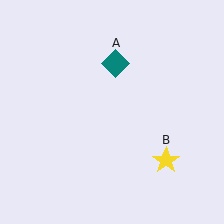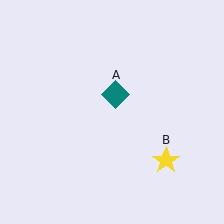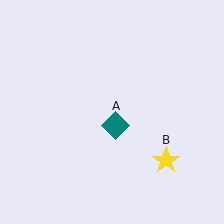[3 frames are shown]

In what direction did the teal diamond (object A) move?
The teal diamond (object A) moved down.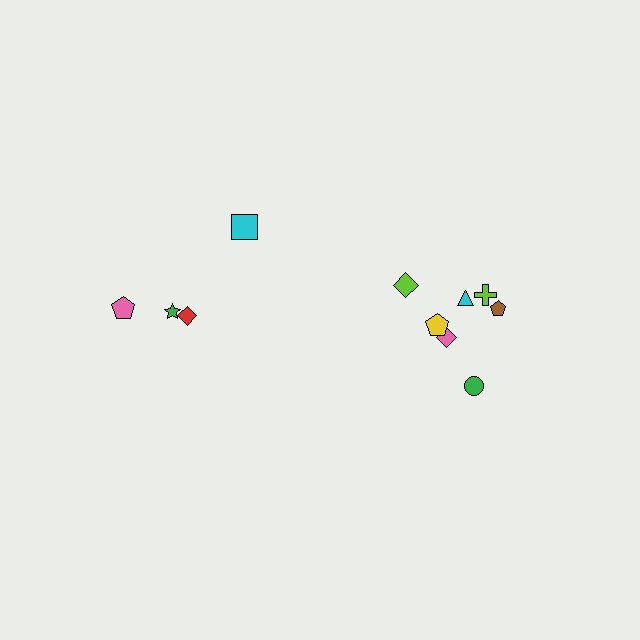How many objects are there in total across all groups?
There are 11 objects.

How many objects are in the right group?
There are 7 objects.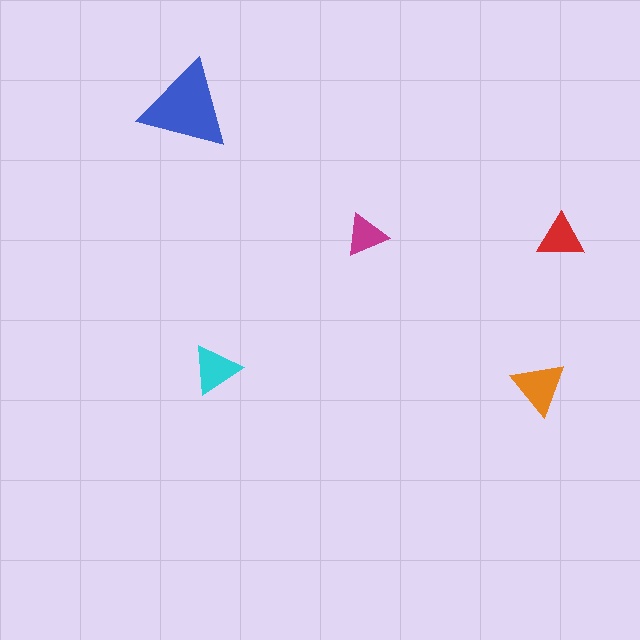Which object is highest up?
The blue triangle is topmost.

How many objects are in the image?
There are 5 objects in the image.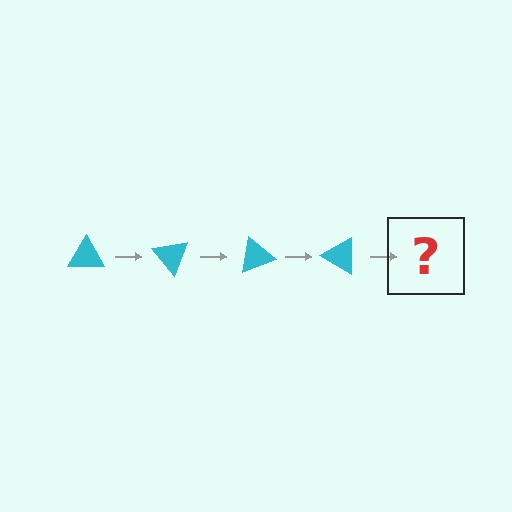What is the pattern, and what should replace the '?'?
The pattern is that the triangle rotates 50 degrees each step. The '?' should be a cyan triangle rotated 200 degrees.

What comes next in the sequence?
The next element should be a cyan triangle rotated 200 degrees.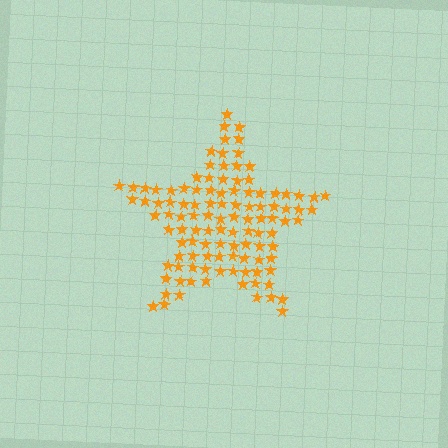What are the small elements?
The small elements are stars.